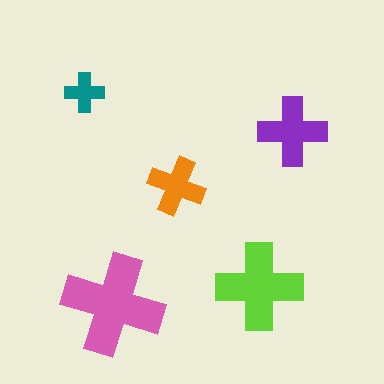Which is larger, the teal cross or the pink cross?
The pink one.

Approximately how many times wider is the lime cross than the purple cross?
About 1.5 times wider.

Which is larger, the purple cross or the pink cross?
The pink one.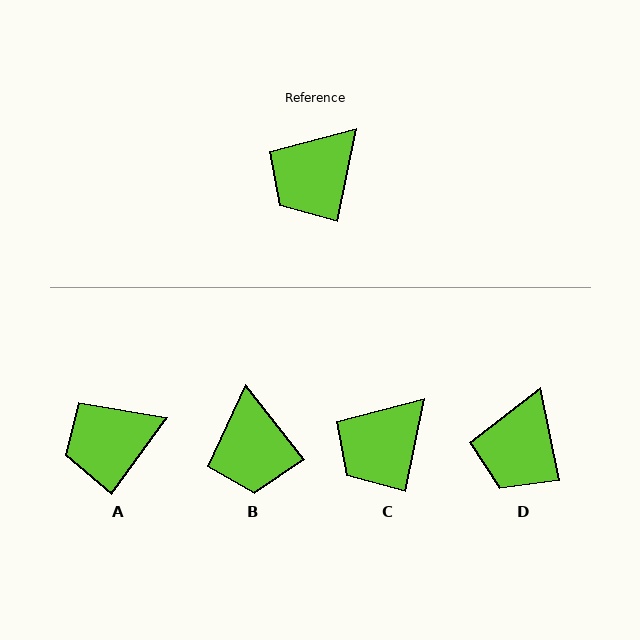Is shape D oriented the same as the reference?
No, it is off by about 23 degrees.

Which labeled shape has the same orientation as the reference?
C.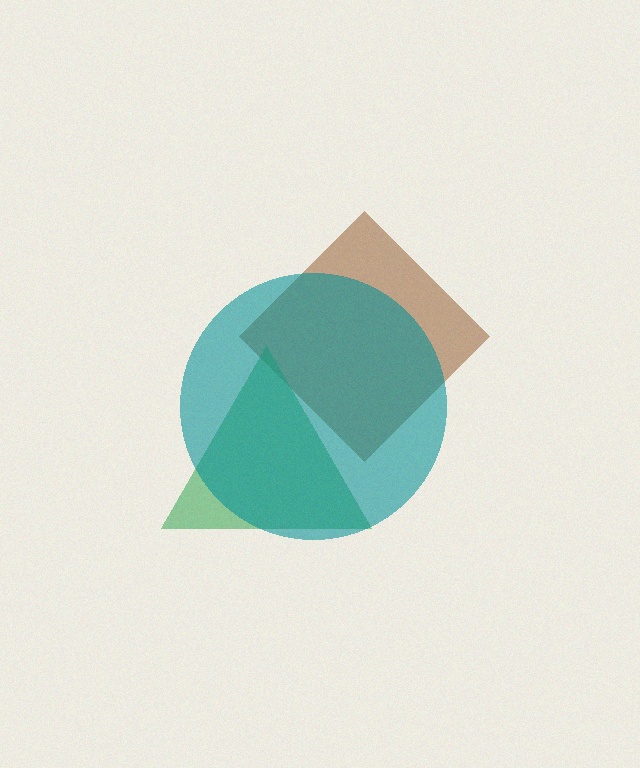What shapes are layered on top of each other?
The layered shapes are: a brown diamond, a green triangle, a teal circle.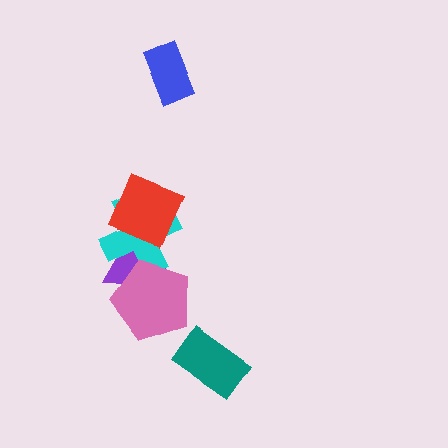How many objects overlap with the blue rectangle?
0 objects overlap with the blue rectangle.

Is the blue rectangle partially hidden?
No, no other shape covers it.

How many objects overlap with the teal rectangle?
0 objects overlap with the teal rectangle.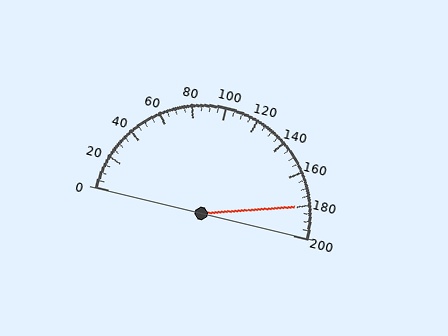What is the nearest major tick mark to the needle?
The nearest major tick mark is 180.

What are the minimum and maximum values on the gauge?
The gauge ranges from 0 to 200.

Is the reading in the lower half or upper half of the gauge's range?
The reading is in the upper half of the range (0 to 200).